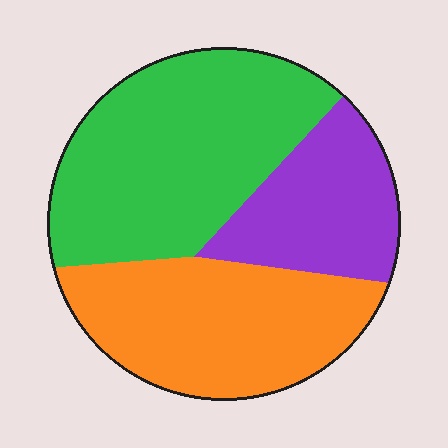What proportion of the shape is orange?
Orange takes up about one third (1/3) of the shape.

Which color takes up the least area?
Purple, at roughly 20%.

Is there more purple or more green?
Green.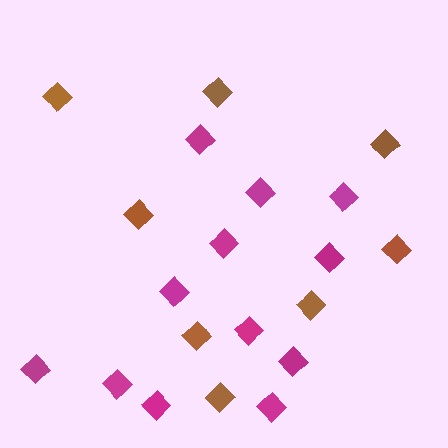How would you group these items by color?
There are 2 groups: one group of brown diamonds (8) and one group of magenta diamonds (12).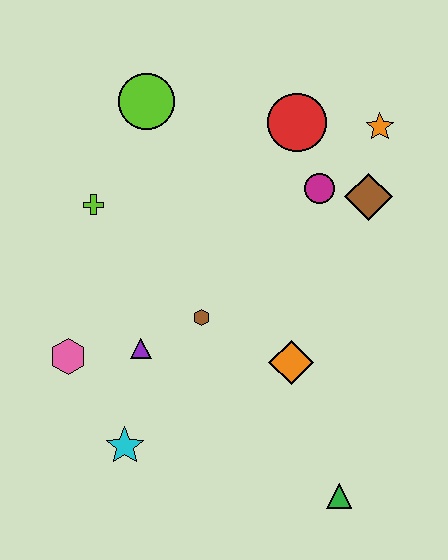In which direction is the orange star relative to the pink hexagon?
The orange star is to the right of the pink hexagon.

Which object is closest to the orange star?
The brown diamond is closest to the orange star.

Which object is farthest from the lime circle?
The green triangle is farthest from the lime circle.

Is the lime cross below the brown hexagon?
No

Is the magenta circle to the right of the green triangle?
No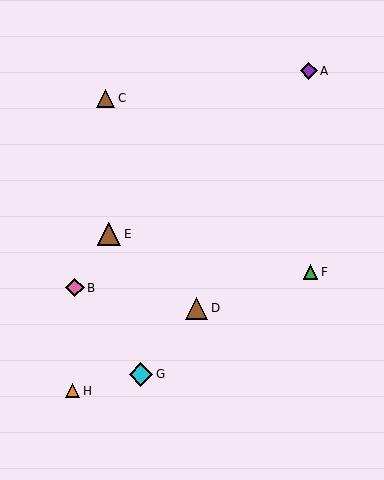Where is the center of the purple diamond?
The center of the purple diamond is at (309, 71).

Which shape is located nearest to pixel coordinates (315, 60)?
The purple diamond (labeled A) at (309, 71) is nearest to that location.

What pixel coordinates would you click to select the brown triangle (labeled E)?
Click at (109, 234) to select the brown triangle E.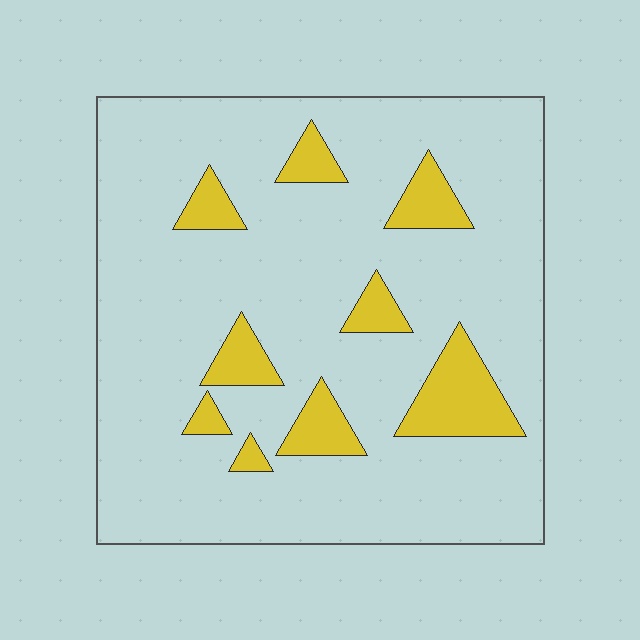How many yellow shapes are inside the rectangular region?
9.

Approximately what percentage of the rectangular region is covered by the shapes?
Approximately 15%.